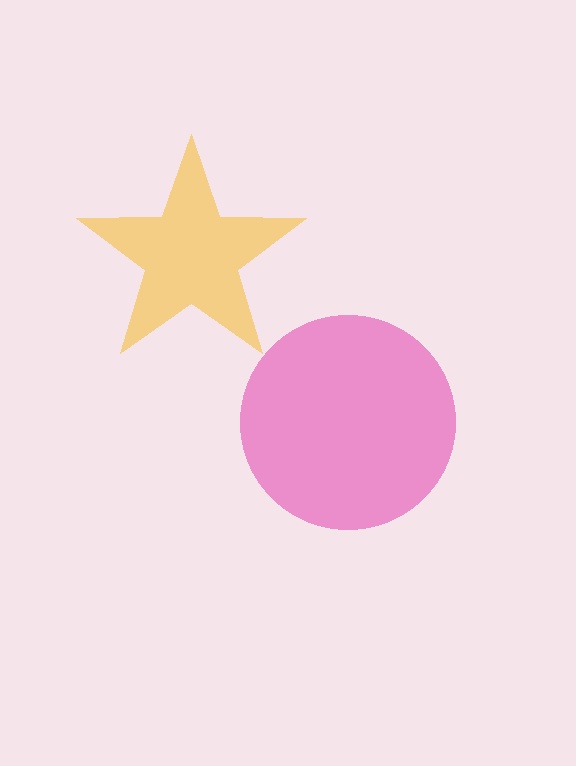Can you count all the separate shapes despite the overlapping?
Yes, there are 2 separate shapes.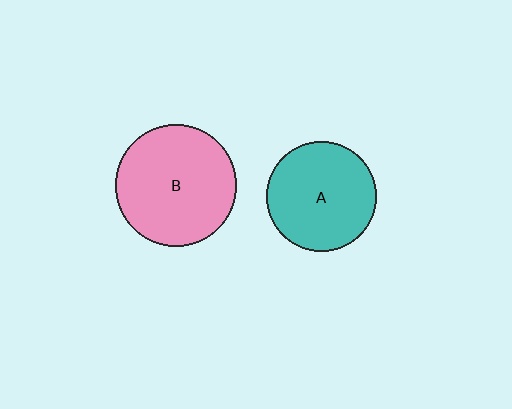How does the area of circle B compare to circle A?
Approximately 1.2 times.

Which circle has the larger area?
Circle B (pink).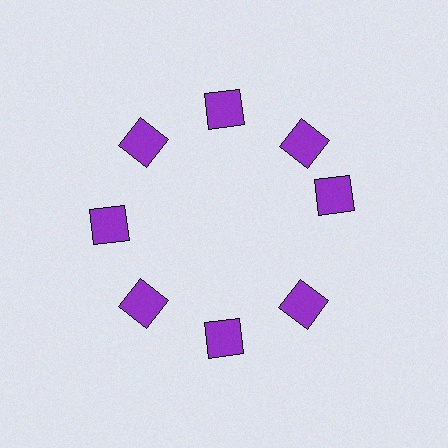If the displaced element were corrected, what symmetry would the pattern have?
It would have 8-fold rotational symmetry — the pattern would map onto itself every 45 degrees.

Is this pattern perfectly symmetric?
No. The 8 purple squares are arranged in a ring, but one element near the 3 o'clock position is rotated out of alignment along the ring, breaking the 8-fold rotational symmetry.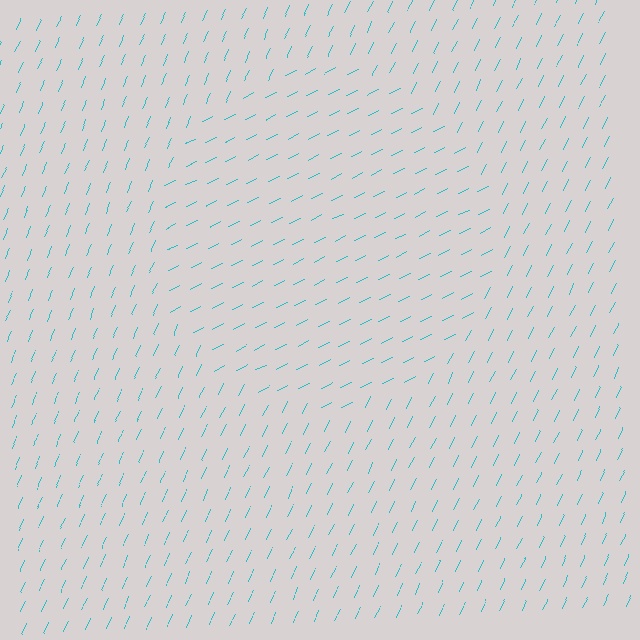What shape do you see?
I see a circle.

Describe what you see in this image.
The image is filled with small cyan line segments. A circle region in the image has lines oriented differently from the surrounding lines, creating a visible texture boundary.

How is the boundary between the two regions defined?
The boundary is defined purely by a change in line orientation (approximately 38 degrees difference). All lines are the same color and thickness.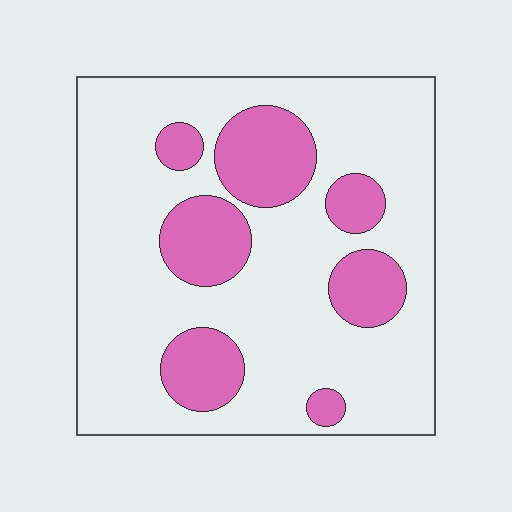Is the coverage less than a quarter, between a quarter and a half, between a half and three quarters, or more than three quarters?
Less than a quarter.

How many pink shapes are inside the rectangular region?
7.